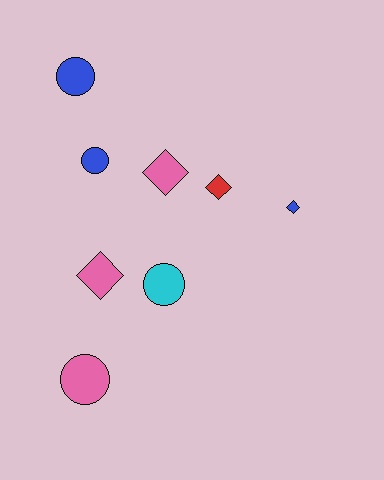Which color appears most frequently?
Pink, with 3 objects.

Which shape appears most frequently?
Circle, with 4 objects.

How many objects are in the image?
There are 8 objects.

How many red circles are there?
There are no red circles.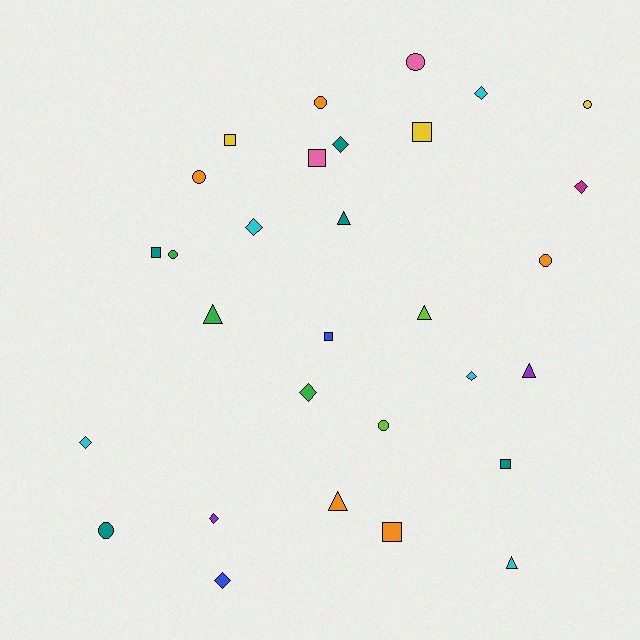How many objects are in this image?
There are 30 objects.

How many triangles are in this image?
There are 6 triangles.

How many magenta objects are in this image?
There is 1 magenta object.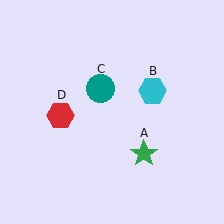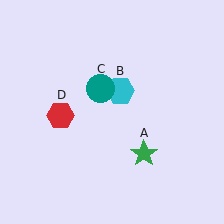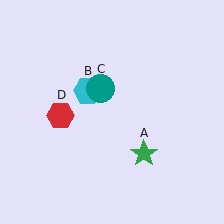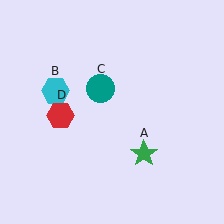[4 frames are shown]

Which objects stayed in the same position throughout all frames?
Green star (object A) and teal circle (object C) and red hexagon (object D) remained stationary.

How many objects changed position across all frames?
1 object changed position: cyan hexagon (object B).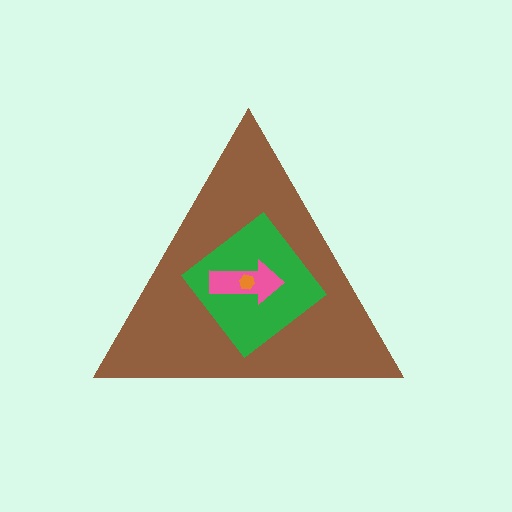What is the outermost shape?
The brown triangle.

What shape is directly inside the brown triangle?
The green diamond.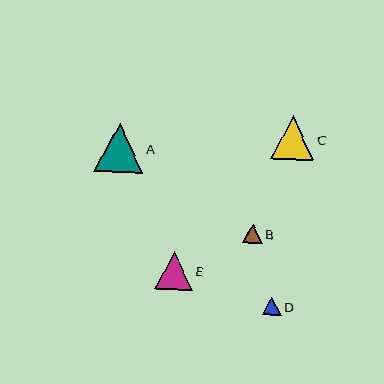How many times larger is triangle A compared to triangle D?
Triangle A is approximately 2.6 times the size of triangle D.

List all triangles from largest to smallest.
From largest to smallest: A, C, E, B, D.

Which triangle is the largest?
Triangle A is the largest with a size of approximately 48 pixels.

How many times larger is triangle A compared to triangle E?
Triangle A is approximately 1.3 times the size of triangle E.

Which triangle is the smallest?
Triangle D is the smallest with a size of approximately 19 pixels.